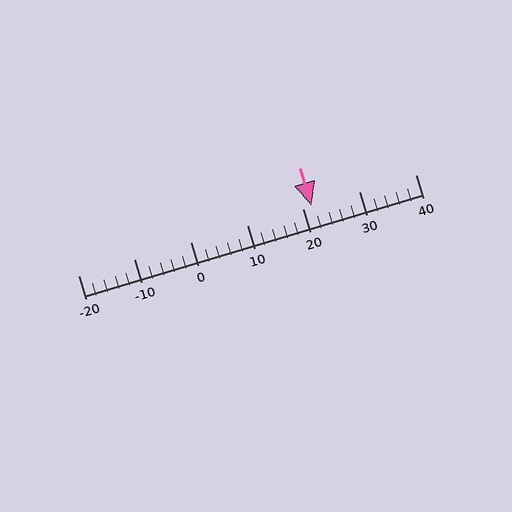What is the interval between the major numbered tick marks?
The major tick marks are spaced 10 units apart.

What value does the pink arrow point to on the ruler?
The pink arrow points to approximately 22.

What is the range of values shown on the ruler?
The ruler shows values from -20 to 40.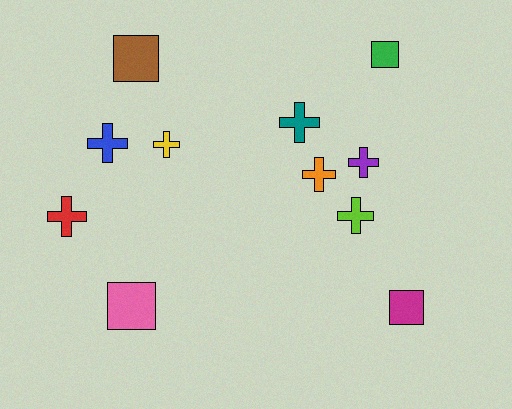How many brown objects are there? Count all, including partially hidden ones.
There is 1 brown object.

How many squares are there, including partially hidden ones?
There are 4 squares.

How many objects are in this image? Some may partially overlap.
There are 11 objects.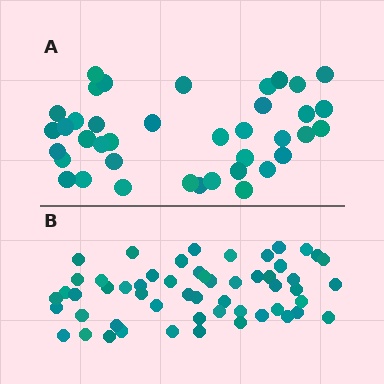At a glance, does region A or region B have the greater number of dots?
Region B (the bottom region) has more dots.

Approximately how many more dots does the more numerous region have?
Region B has approximately 15 more dots than region A.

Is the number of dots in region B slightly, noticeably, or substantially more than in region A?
Region B has noticeably more, but not dramatically so. The ratio is roughly 1.4 to 1.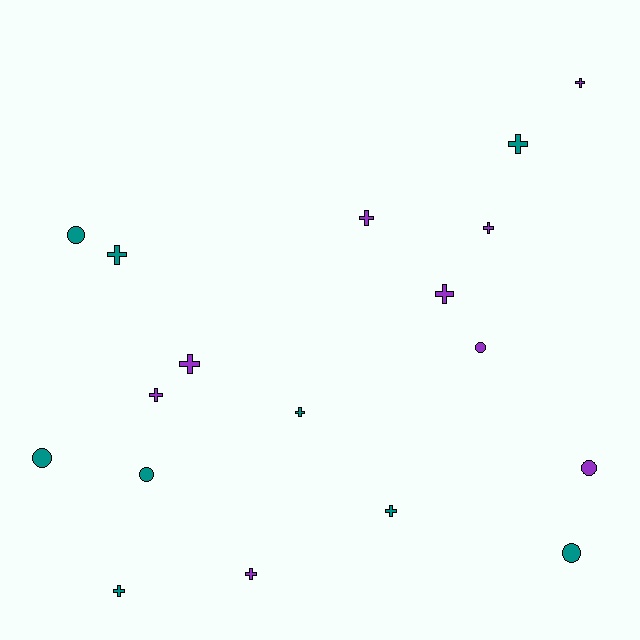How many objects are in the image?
There are 18 objects.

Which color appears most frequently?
Purple, with 9 objects.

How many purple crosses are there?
There are 7 purple crosses.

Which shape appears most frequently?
Cross, with 12 objects.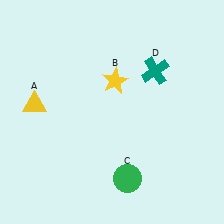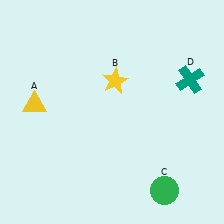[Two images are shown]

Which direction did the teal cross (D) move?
The teal cross (D) moved right.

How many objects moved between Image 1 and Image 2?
2 objects moved between the two images.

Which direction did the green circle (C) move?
The green circle (C) moved right.